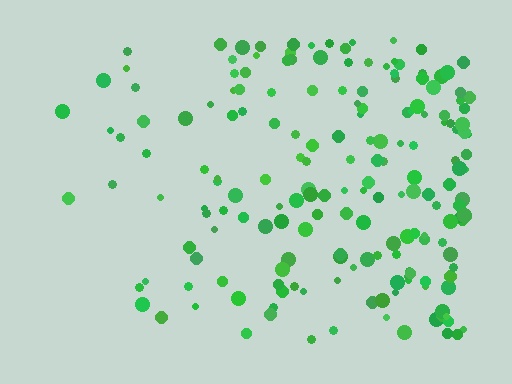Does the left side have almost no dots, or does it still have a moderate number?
Still a moderate number, just noticeably fewer than the right.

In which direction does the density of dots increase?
From left to right, with the right side densest.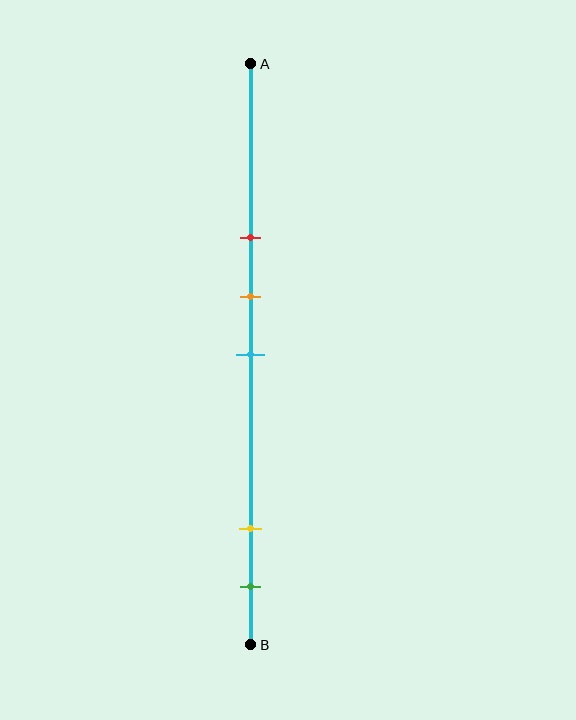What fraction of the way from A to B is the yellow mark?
The yellow mark is approximately 80% (0.8) of the way from A to B.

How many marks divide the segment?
There are 5 marks dividing the segment.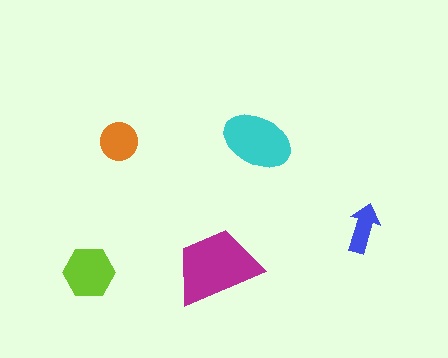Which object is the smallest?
The blue arrow.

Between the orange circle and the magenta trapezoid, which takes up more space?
The magenta trapezoid.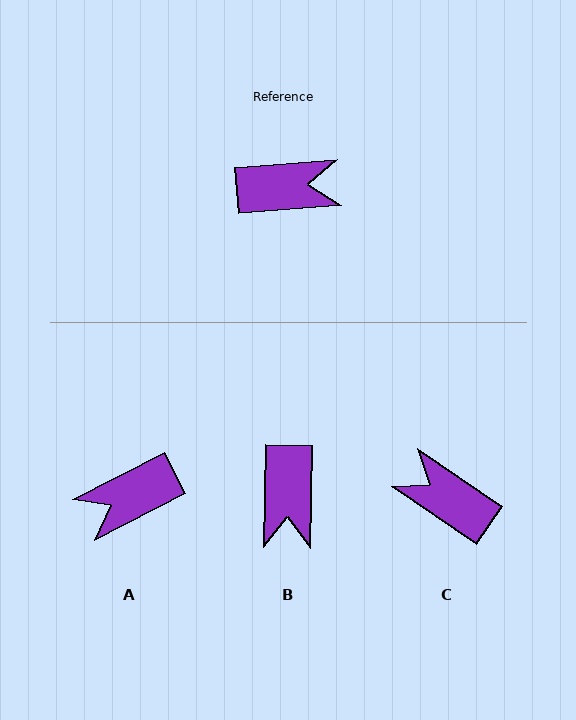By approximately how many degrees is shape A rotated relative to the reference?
Approximately 157 degrees clockwise.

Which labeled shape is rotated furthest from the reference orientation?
A, about 157 degrees away.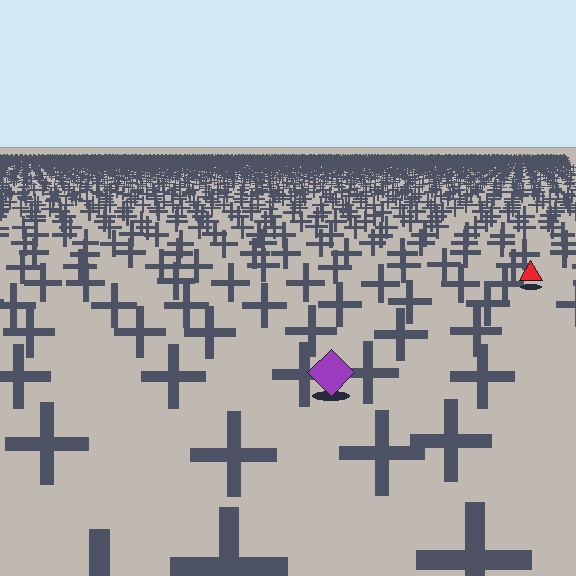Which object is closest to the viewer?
The purple diamond is closest. The texture marks near it are larger and more spread out.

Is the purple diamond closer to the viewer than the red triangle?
Yes. The purple diamond is closer — you can tell from the texture gradient: the ground texture is coarser near it.